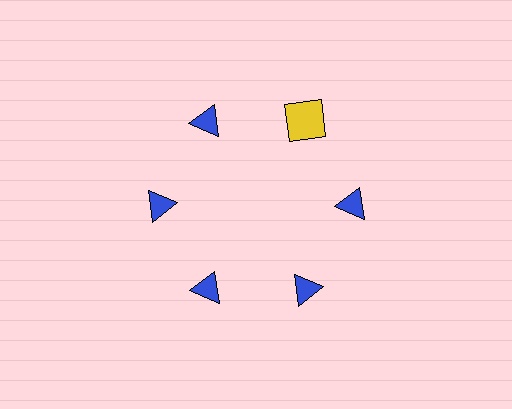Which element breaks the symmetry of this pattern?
The yellow square at roughly the 1 o'clock position breaks the symmetry. All other shapes are blue triangles.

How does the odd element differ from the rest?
It differs in both color (yellow instead of blue) and shape (square instead of triangle).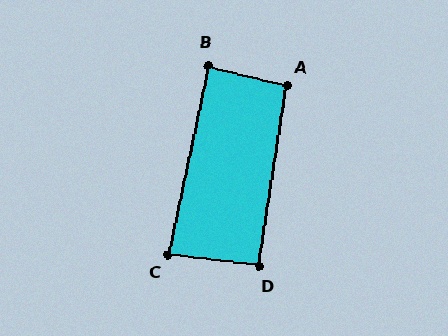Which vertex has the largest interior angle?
A, at approximately 96 degrees.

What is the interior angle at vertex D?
Approximately 92 degrees (approximately right).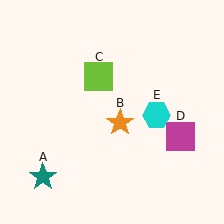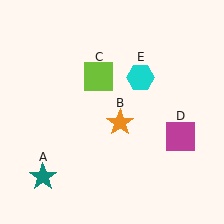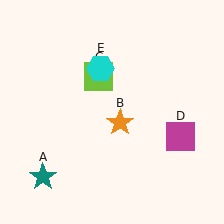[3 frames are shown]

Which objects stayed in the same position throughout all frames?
Teal star (object A) and orange star (object B) and lime square (object C) and magenta square (object D) remained stationary.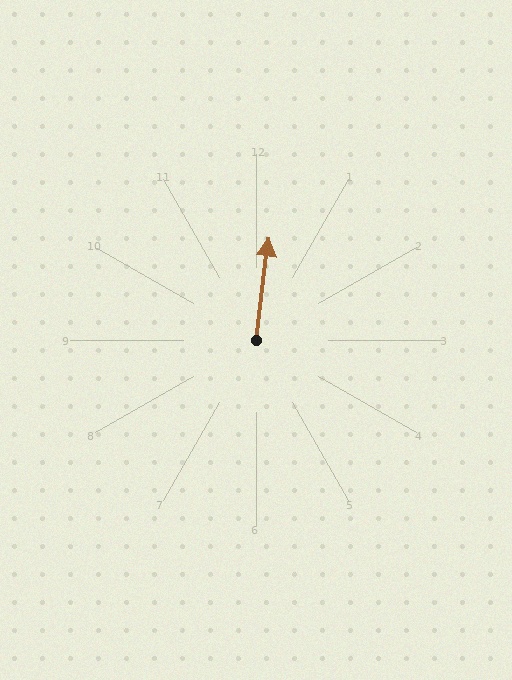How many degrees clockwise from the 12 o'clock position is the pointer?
Approximately 7 degrees.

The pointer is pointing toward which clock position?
Roughly 12 o'clock.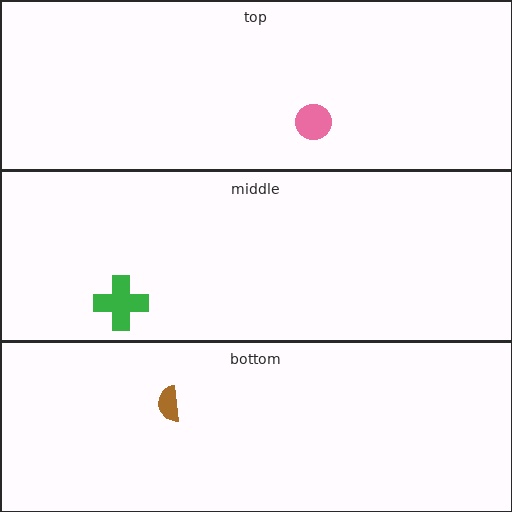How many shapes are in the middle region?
1.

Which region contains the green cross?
The middle region.